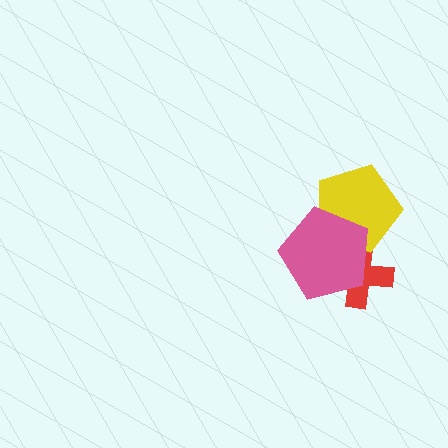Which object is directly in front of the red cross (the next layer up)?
The yellow pentagon is directly in front of the red cross.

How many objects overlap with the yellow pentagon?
2 objects overlap with the yellow pentagon.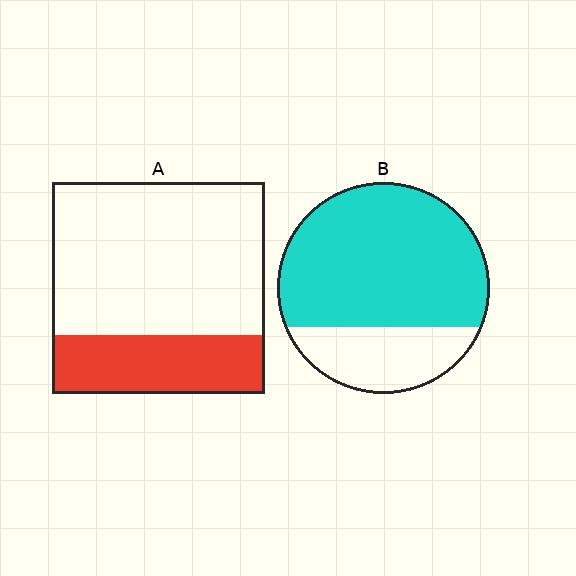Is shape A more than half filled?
No.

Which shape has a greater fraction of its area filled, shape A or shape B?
Shape B.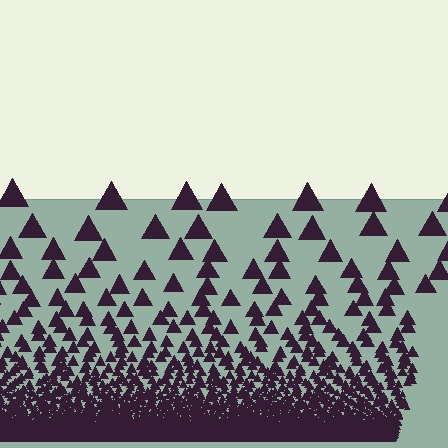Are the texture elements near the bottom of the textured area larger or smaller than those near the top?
Smaller. The gradient is inverted — elements near the bottom are smaller and denser.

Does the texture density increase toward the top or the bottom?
Density increases toward the bottom.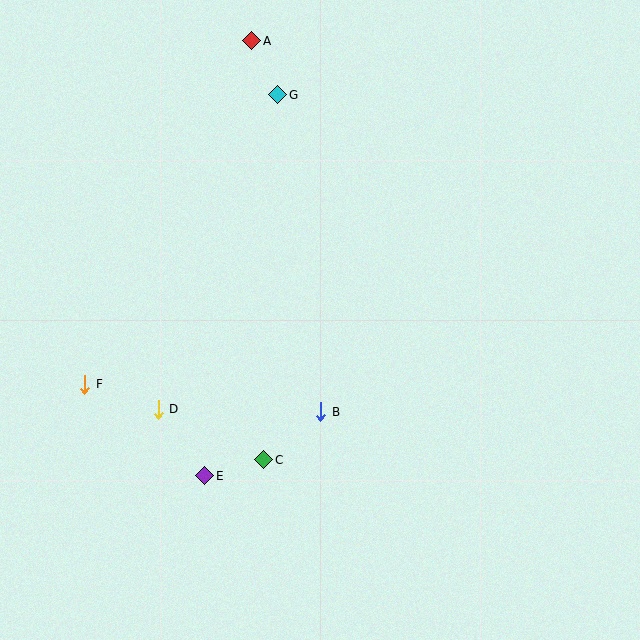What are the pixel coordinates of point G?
Point G is at (278, 95).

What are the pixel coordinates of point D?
Point D is at (158, 409).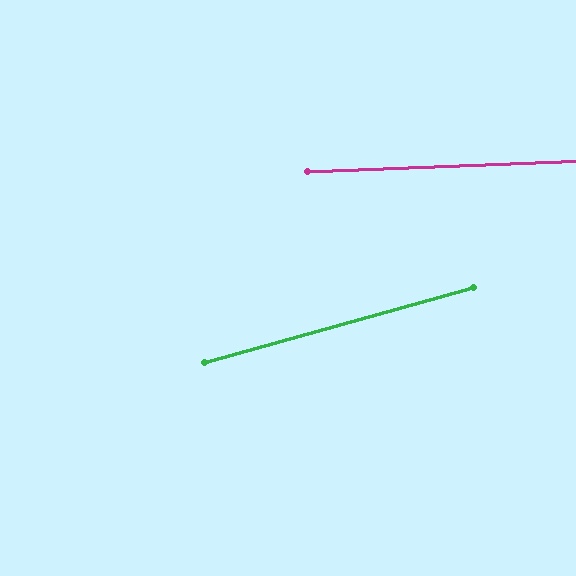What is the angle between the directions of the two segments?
Approximately 13 degrees.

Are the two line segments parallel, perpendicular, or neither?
Neither parallel nor perpendicular — they differ by about 13°.